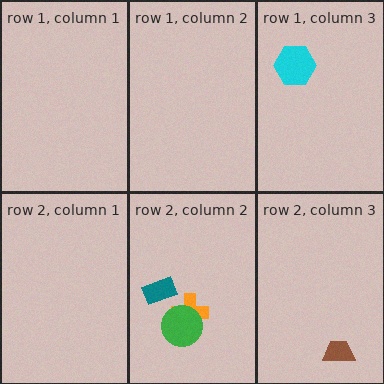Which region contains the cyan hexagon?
The row 1, column 3 region.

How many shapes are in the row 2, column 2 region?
3.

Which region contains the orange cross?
The row 2, column 2 region.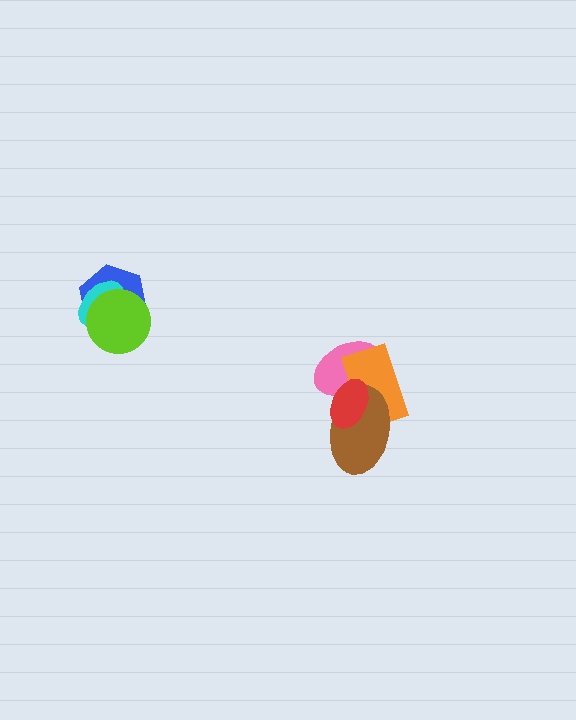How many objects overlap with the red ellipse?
3 objects overlap with the red ellipse.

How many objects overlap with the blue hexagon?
2 objects overlap with the blue hexagon.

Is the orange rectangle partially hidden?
Yes, it is partially covered by another shape.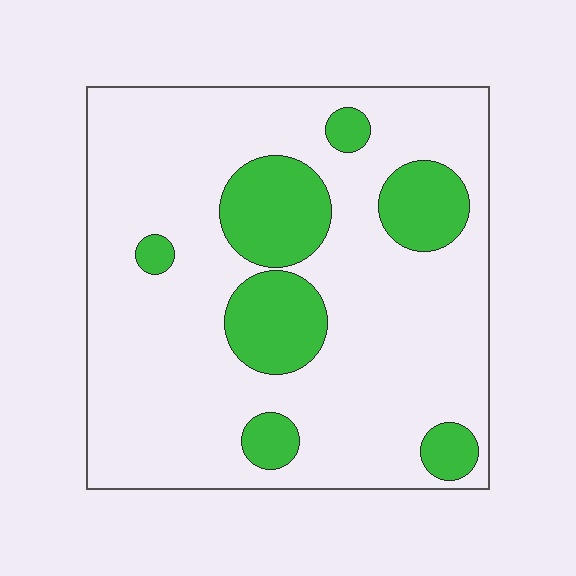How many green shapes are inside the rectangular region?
7.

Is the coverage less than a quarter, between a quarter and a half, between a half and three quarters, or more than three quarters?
Less than a quarter.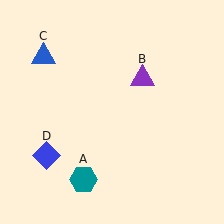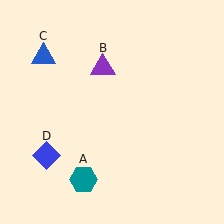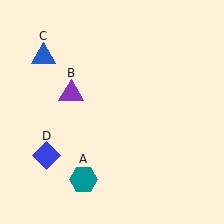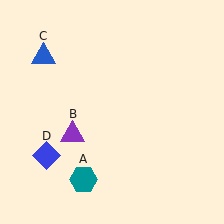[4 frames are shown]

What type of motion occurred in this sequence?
The purple triangle (object B) rotated counterclockwise around the center of the scene.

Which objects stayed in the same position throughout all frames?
Teal hexagon (object A) and blue triangle (object C) and blue diamond (object D) remained stationary.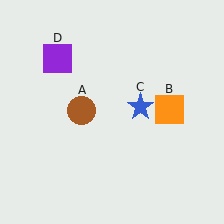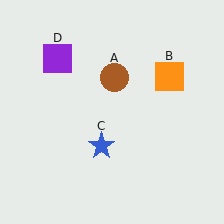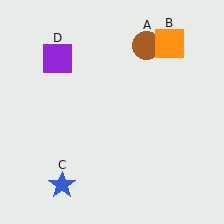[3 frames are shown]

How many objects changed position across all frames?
3 objects changed position: brown circle (object A), orange square (object B), blue star (object C).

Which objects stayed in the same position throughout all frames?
Purple square (object D) remained stationary.